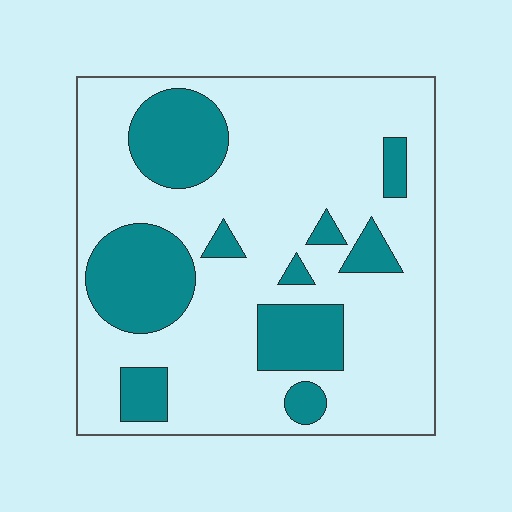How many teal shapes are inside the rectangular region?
10.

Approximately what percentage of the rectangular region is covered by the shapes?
Approximately 25%.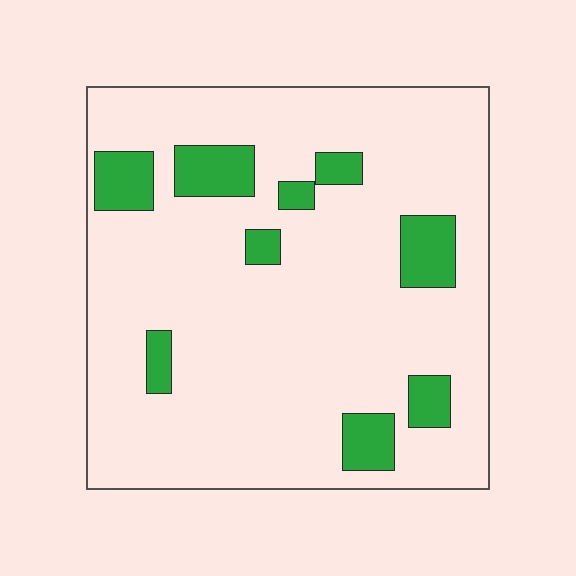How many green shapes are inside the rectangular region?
9.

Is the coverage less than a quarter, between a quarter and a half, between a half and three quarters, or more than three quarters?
Less than a quarter.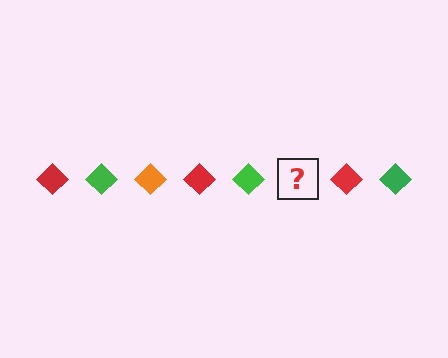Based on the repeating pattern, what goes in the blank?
The blank should be an orange diamond.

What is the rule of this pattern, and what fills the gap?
The rule is that the pattern cycles through red, green, orange diamonds. The gap should be filled with an orange diamond.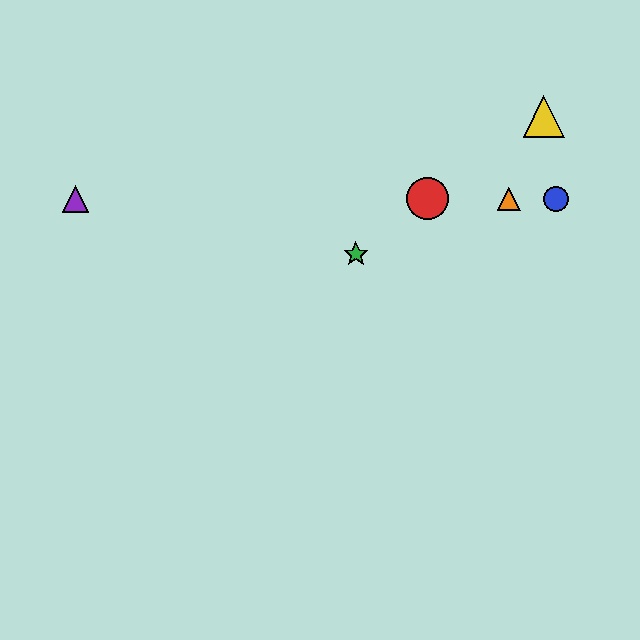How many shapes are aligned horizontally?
4 shapes (the red circle, the blue circle, the purple triangle, the orange triangle) are aligned horizontally.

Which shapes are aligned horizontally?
The red circle, the blue circle, the purple triangle, the orange triangle are aligned horizontally.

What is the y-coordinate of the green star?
The green star is at y≈254.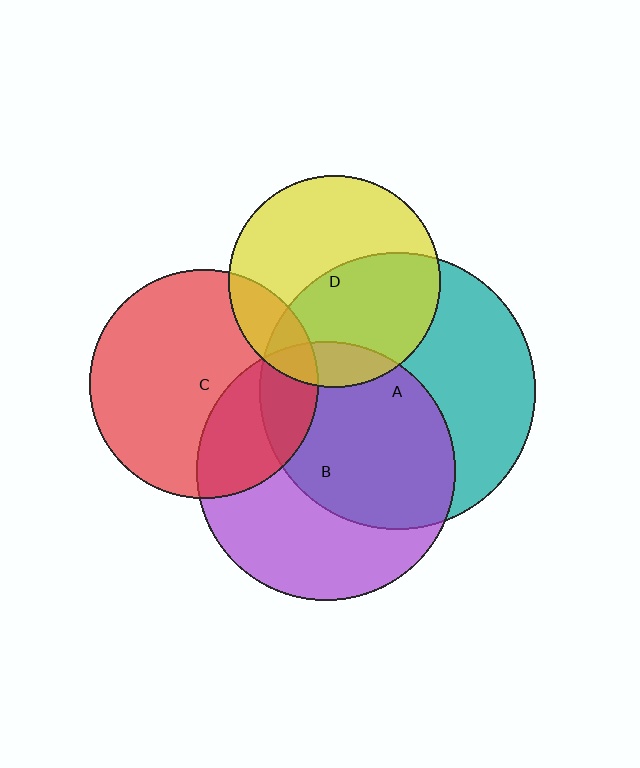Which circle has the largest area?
Circle A (teal).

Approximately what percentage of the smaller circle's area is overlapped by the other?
Approximately 55%.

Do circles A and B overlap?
Yes.